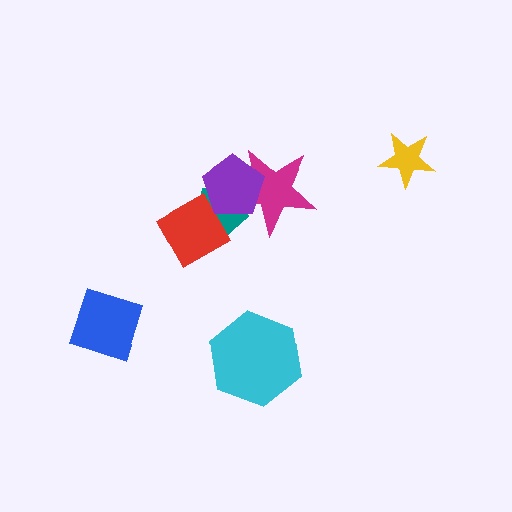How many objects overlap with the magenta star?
2 objects overlap with the magenta star.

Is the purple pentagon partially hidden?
No, no other shape covers it.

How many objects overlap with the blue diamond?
0 objects overlap with the blue diamond.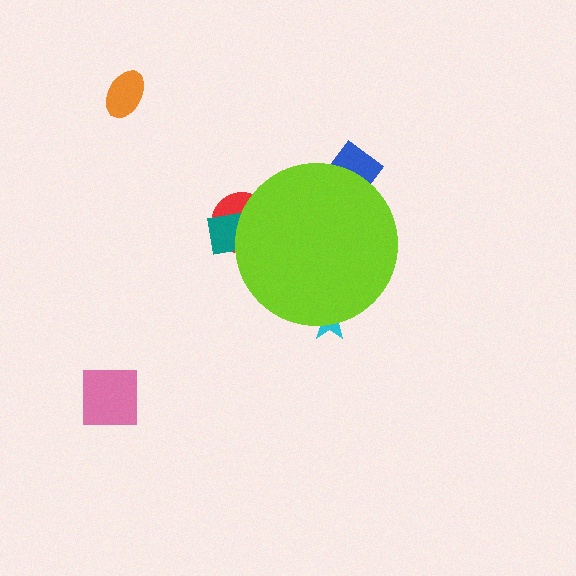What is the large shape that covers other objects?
A lime circle.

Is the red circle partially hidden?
Yes, the red circle is partially hidden behind the lime circle.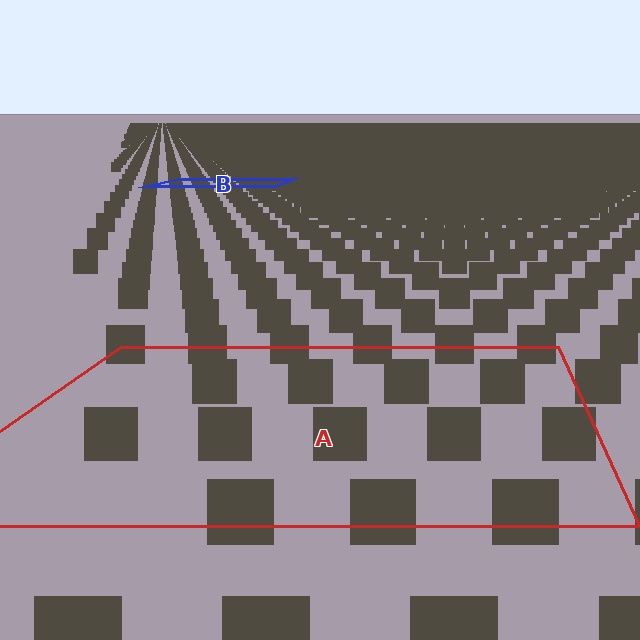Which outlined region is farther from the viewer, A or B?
Region B is farther from the viewer — the texture elements inside it appear smaller and more densely packed.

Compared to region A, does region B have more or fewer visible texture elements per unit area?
Region B has more texture elements per unit area — they are packed more densely because it is farther away.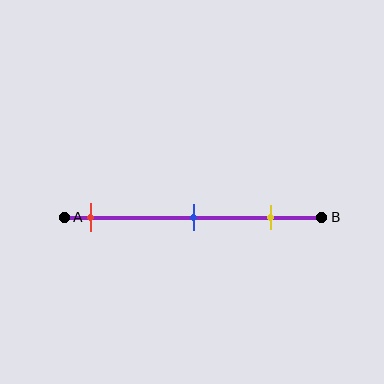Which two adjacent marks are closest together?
The blue and yellow marks are the closest adjacent pair.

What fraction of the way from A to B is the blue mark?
The blue mark is approximately 50% (0.5) of the way from A to B.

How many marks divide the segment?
There are 3 marks dividing the segment.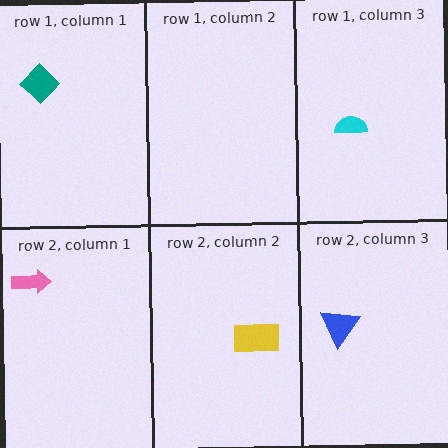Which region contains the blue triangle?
The row 2, column 3 region.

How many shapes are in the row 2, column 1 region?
1.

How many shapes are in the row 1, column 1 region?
1.